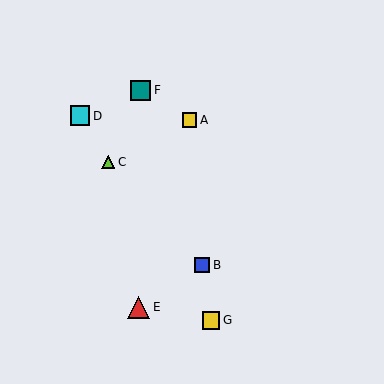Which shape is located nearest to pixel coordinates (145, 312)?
The red triangle (labeled E) at (139, 307) is nearest to that location.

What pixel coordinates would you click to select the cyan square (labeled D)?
Click at (80, 116) to select the cyan square D.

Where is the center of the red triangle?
The center of the red triangle is at (139, 307).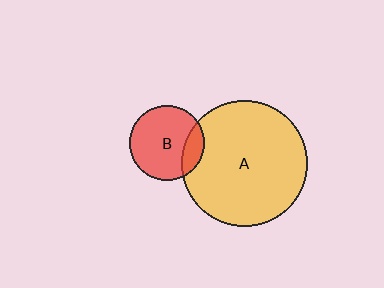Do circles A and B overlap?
Yes.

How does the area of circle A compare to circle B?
Approximately 2.8 times.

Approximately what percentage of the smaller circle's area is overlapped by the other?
Approximately 20%.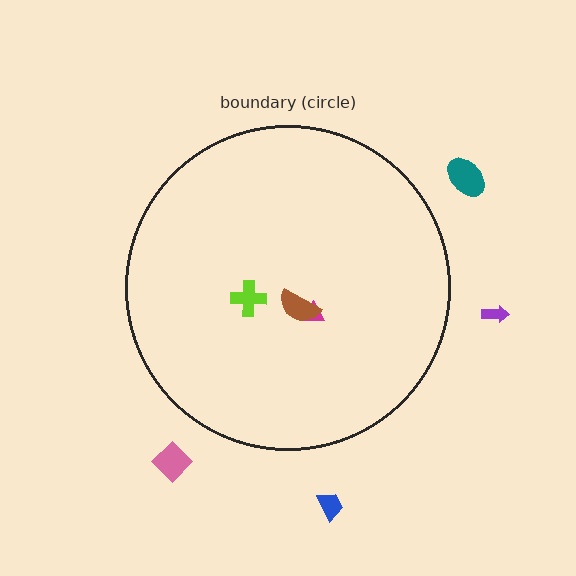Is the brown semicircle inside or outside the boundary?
Inside.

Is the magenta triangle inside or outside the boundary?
Inside.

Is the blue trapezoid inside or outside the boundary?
Outside.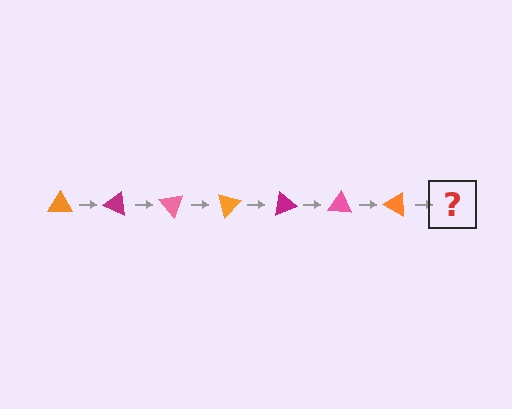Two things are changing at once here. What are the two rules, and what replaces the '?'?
The two rules are that it rotates 25 degrees each step and the color cycles through orange, magenta, and pink. The '?' should be a magenta triangle, rotated 175 degrees from the start.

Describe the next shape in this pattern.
It should be a magenta triangle, rotated 175 degrees from the start.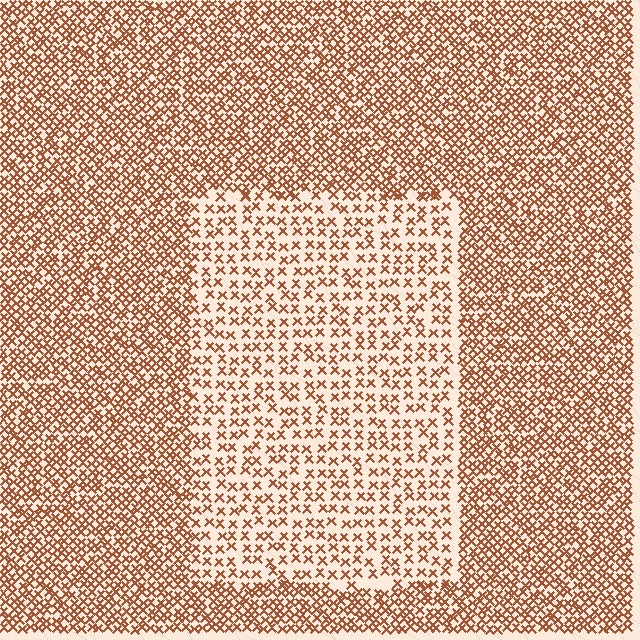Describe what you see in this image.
The image contains small brown elements arranged at two different densities. A rectangle-shaped region is visible where the elements are less densely packed than the surrounding area.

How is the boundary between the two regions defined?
The boundary is defined by a change in element density (approximately 2.1x ratio). All elements are the same color, size, and shape.